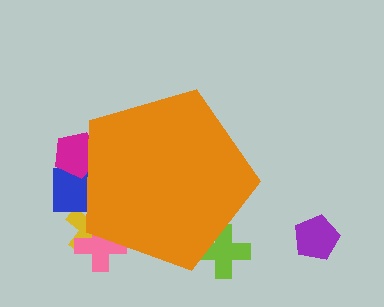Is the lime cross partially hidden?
Yes, the lime cross is partially hidden behind the orange pentagon.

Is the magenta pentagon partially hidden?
Yes, the magenta pentagon is partially hidden behind the orange pentagon.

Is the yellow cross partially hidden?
Yes, the yellow cross is partially hidden behind the orange pentagon.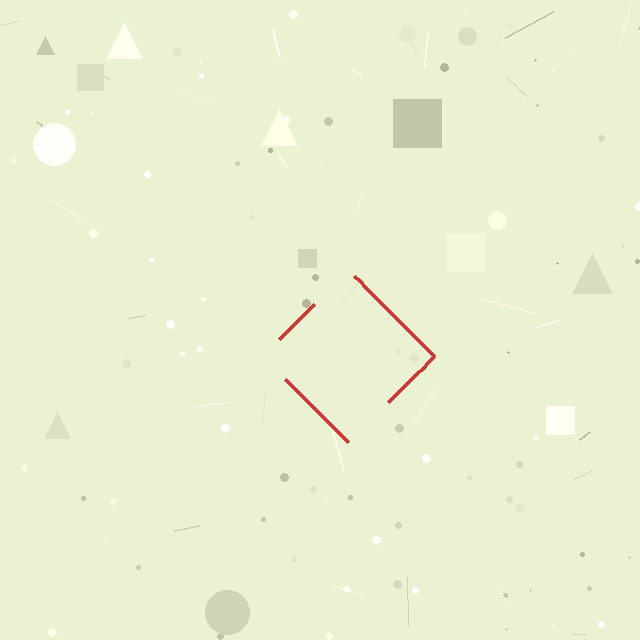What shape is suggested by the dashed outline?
The dashed outline suggests a diamond.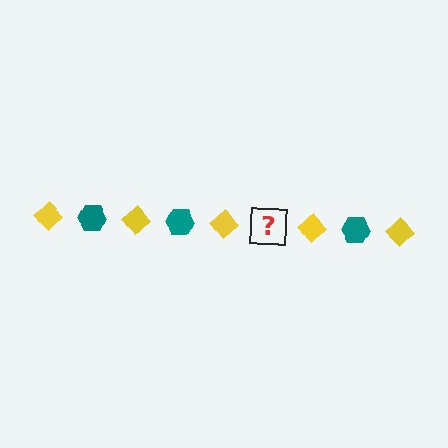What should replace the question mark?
The question mark should be replaced with a teal hexagon.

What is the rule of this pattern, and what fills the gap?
The rule is that the pattern alternates between yellow diamond and teal hexagon. The gap should be filled with a teal hexagon.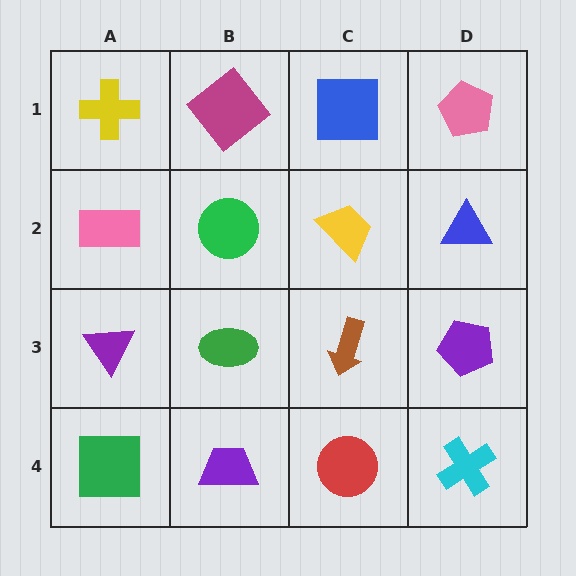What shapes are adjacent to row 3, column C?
A yellow trapezoid (row 2, column C), a red circle (row 4, column C), a green ellipse (row 3, column B), a purple pentagon (row 3, column D).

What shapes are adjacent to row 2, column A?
A yellow cross (row 1, column A), a purple triangle (row 3, column A), a green circle (row 2, column B).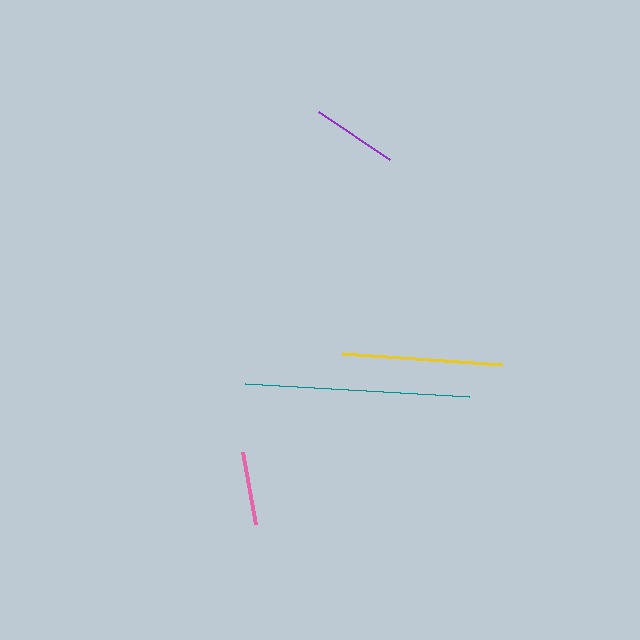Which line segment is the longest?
The teal line is the longest at approximately 225 pixels.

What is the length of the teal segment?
The teal segment is approximately 225 pixels long.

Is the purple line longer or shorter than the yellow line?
The yellow line is longer than the purple line.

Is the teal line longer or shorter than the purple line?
The teal line is longer than the purple line.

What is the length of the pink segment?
The pink segment is approximately 73 pixels long.